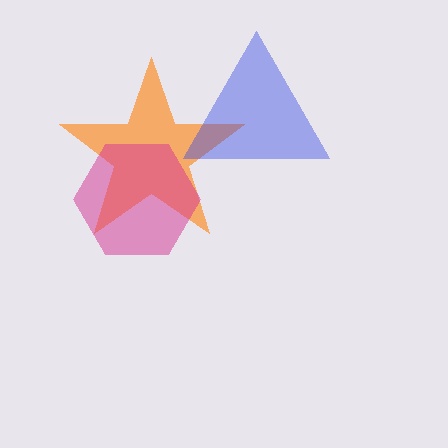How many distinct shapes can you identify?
There are 3 distinct shapes: an orange star, a blue triangle, a magenta hexagon.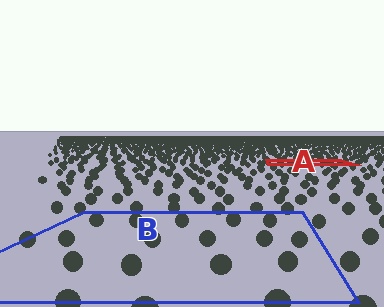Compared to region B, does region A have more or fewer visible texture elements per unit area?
Region A has more texture elements per unit area — they are packed more densely because it is farther away.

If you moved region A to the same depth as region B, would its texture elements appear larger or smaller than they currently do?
They would appear larger. At a closer depth, the same texture elements are projected at a bigger on-screen size.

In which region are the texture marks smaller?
The texture marks are smaller in region A, because it is farther away.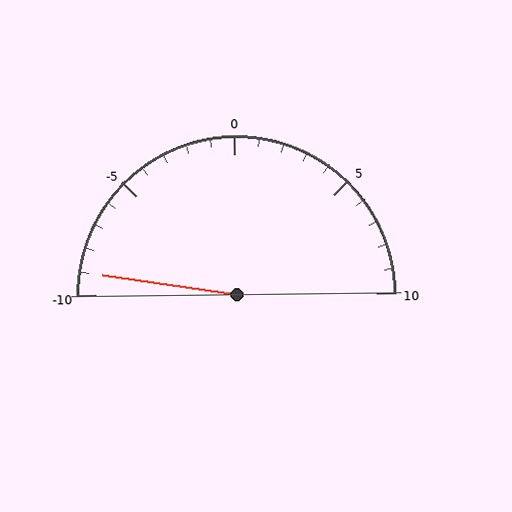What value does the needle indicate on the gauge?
The needle indicates approximately -9.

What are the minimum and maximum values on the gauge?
The gauge ranges from -10 to 10.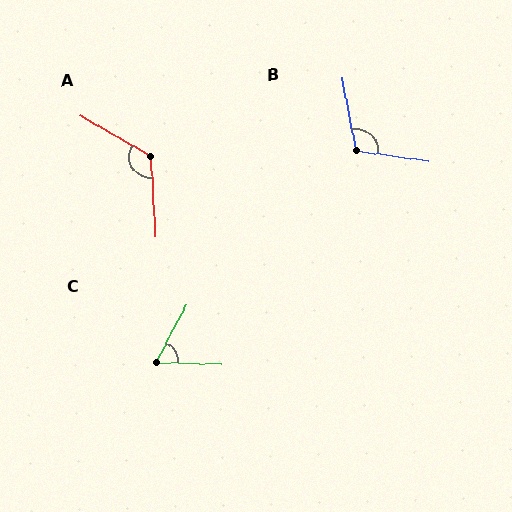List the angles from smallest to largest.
C (62°), B (109°), A (123°).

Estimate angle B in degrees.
Approximately 109 degrees.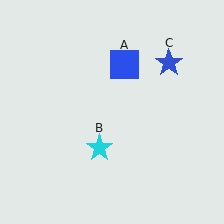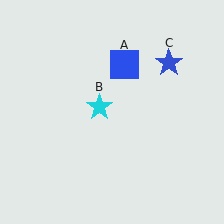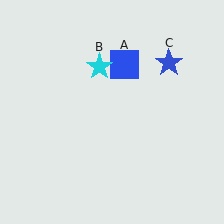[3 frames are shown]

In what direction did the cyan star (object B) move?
The cyan star (object B) moved up.